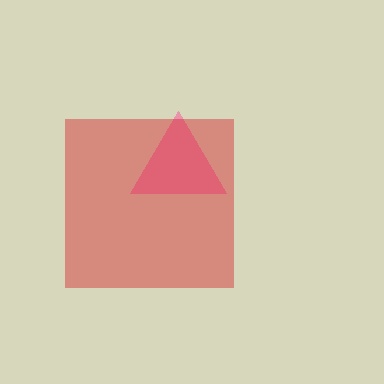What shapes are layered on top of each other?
The layered shapes are: a pink triangle, a red square.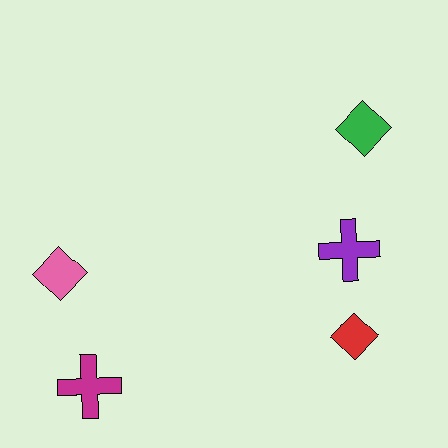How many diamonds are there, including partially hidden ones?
There are 3 diamonds.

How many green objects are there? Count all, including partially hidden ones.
There is 1 green object.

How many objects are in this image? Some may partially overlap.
There are 5 objects.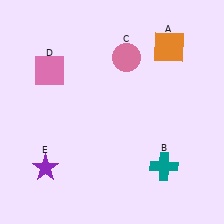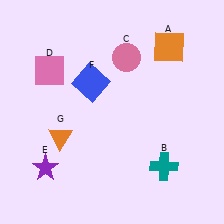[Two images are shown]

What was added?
A blue square (F), an orange triangle (G) were added in Image 2.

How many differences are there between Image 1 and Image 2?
There are 2 differences between the two images.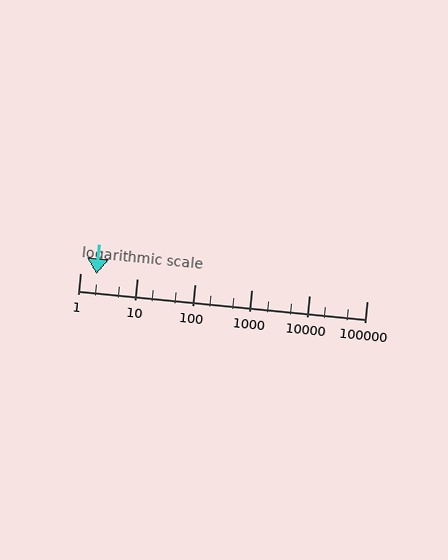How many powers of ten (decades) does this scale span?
The scale spans 5 decades, from 1 to 100000.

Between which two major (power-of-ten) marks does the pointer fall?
The pointer is between 1 and 10.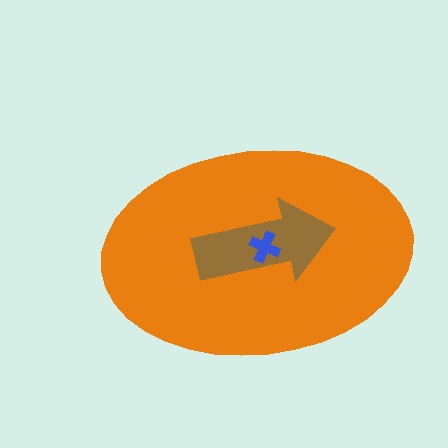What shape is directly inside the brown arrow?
The blue cross.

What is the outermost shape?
The orange ellipse.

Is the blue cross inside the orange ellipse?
Yes.